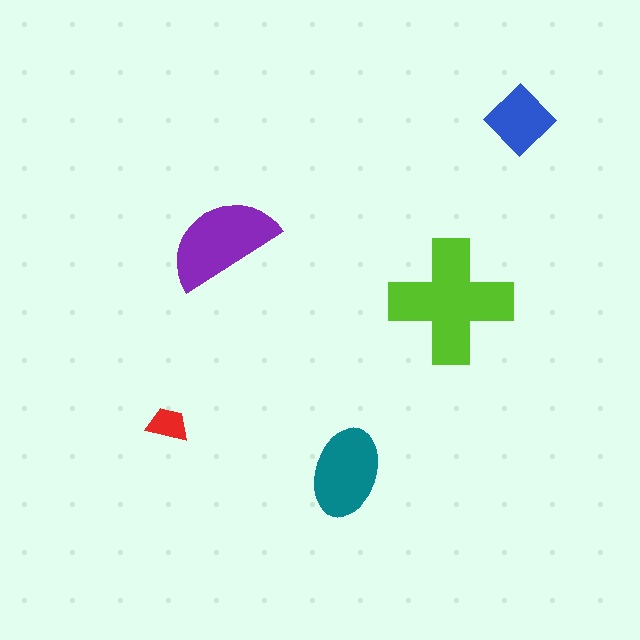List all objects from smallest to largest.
The red trapezoid, the blue diamond, the teal ellipse, the purple semicircle, the lime cross.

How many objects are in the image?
There are 5 objects in the image.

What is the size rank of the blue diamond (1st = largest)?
4th.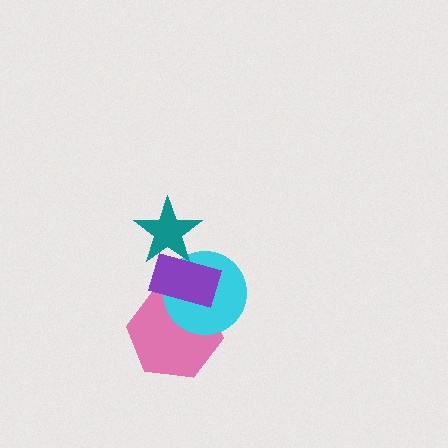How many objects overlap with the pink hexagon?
2 objects overlap with the pink hexagon.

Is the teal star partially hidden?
No, no other shape covers it.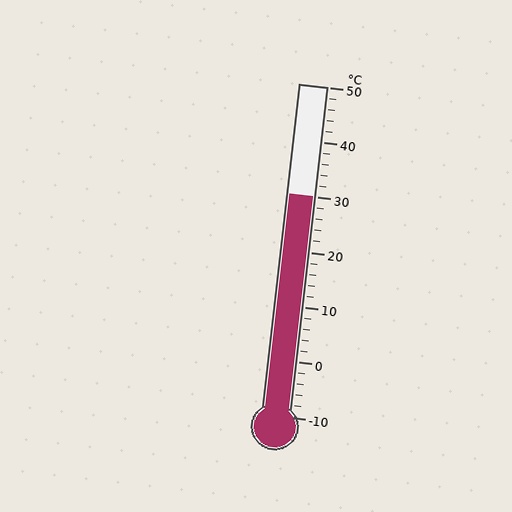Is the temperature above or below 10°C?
The temperature is above 10°C.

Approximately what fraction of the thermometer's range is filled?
The thermometer is filled to approximately 65% of its range.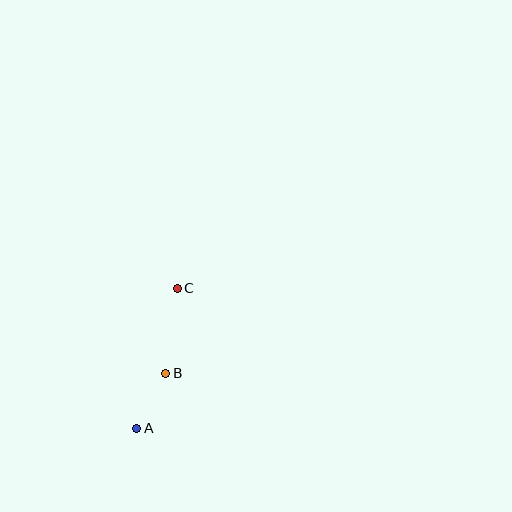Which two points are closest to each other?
Points A and B are closest to each other.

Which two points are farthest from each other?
Points A and C are farthest from each other.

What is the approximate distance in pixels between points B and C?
The distance between B and C is approximately 86 pixels.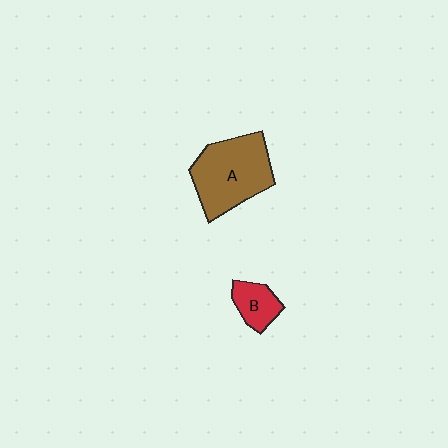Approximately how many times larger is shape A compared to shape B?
Approximately 2.7 times.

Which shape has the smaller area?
Shape B (red).